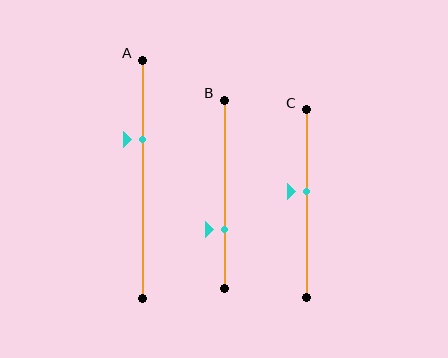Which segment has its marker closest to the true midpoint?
Segment C has its marker closest to the true midpoint.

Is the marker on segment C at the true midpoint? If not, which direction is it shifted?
No, the marker on segment C is shifted upward by about 7% of the segment length.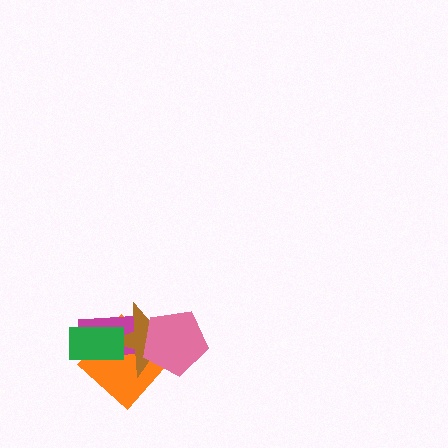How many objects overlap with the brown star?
4 objects overlap with the brown star.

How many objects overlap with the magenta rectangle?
3 objects overlap with the magenta rectangle.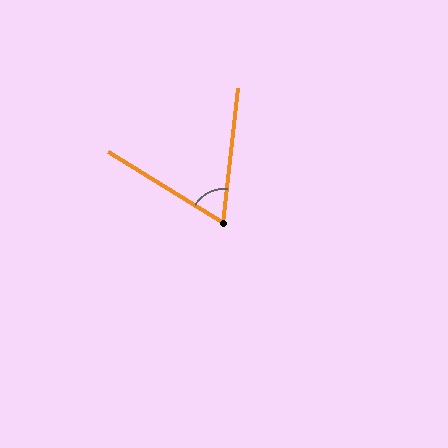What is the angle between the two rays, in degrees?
Approximately 64 degrees.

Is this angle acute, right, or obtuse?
It is acute.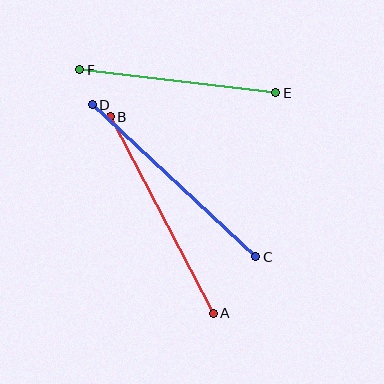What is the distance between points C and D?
The distance is approximately 224 pixels.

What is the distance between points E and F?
The distance is approximately 197 pixels.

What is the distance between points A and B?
The distance is approximately 222 pixels.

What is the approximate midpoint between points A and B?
The midpoint is at approximately (162, 215) pixels.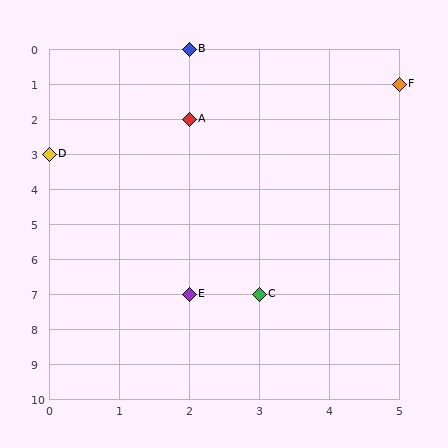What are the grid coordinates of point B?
Point B is at grid coordinates (2, 0).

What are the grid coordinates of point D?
Point D is at grid coordinates (0, 3).